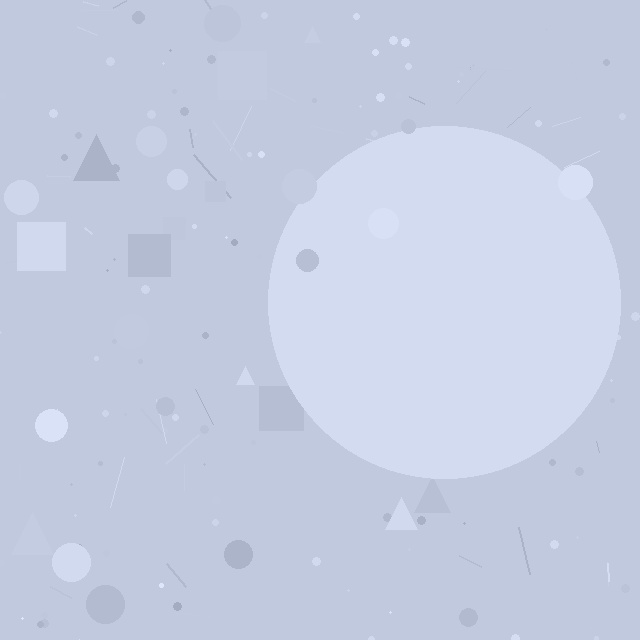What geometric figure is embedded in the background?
A circle is embedded in the background.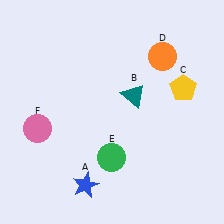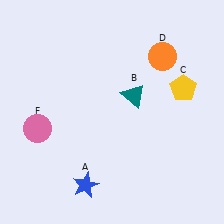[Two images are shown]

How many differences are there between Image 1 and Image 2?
There is 1 difference between the two images.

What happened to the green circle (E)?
The green circle (E) was removed in Image 2. It was in the bottom-left area of Image 1.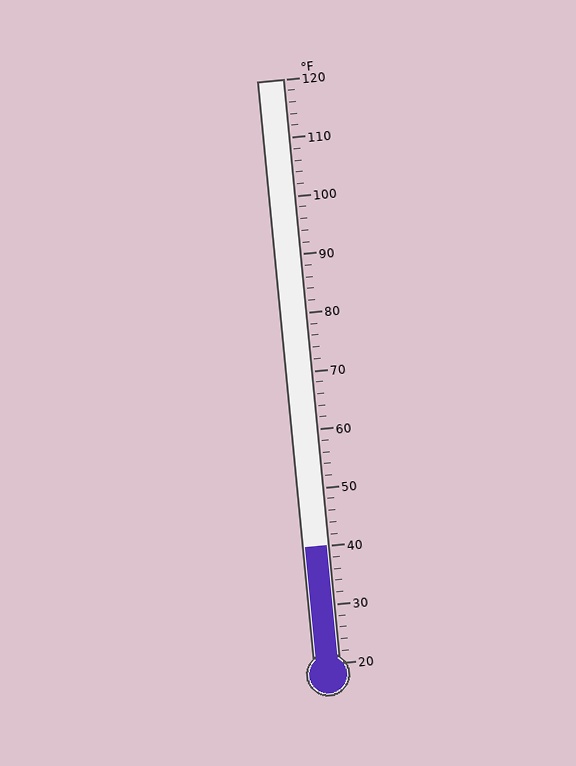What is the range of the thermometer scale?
The thermometer scale ranges from 20°F to 120°F.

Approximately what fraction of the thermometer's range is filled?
The thermometer is filled to approximately 20% of its range.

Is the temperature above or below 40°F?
The temperature is at 40°F.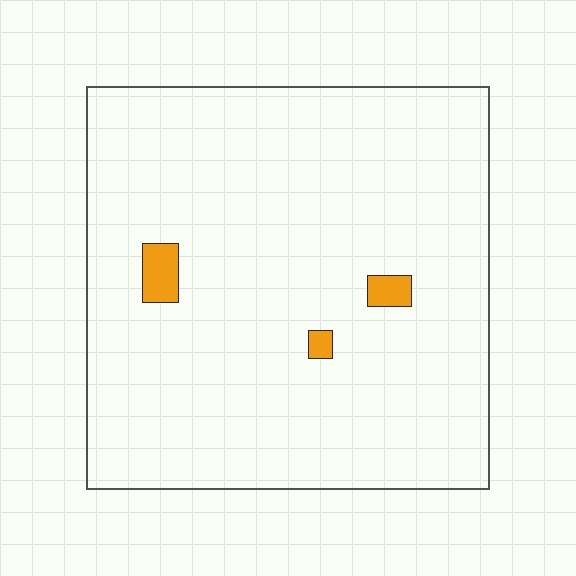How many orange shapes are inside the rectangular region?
3.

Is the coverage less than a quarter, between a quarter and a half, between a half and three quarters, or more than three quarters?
Less than a quarter.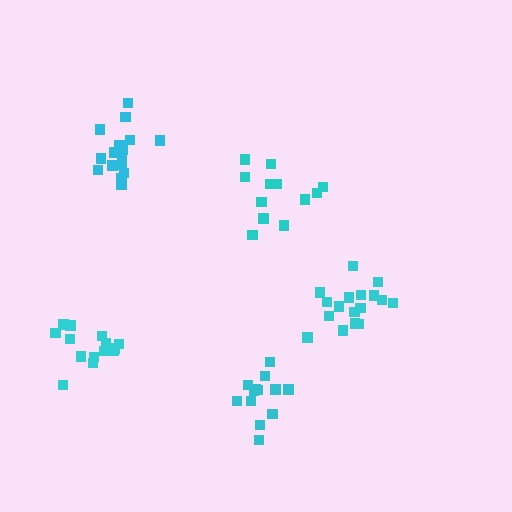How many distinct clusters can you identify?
There are 5 distinct clusters.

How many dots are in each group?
Group 1: 17 dots, Group 2: 13 dots, Group 3: 17 dots, Group 4: 12 dots, Group 5: 16 dots (75 total).